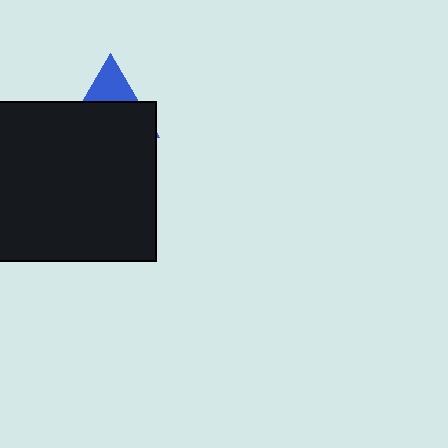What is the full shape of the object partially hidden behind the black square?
The partially hidden object is a blue triangle.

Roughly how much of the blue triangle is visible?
A small part of it is visible (roughly 33%).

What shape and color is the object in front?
The object in front is a black square.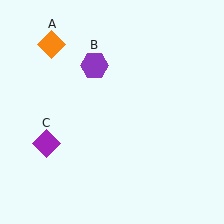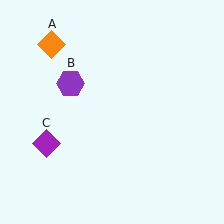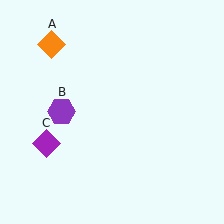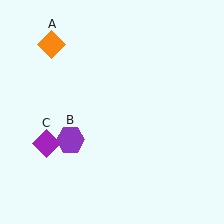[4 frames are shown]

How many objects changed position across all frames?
1 object changed position: purple hexagon (object B).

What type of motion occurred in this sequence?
The purple hexagon (object B) rotated counterclockwise around the center of the scene.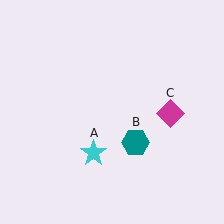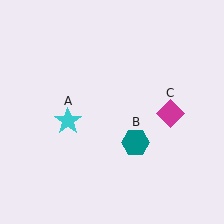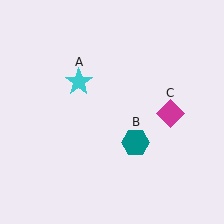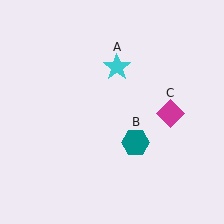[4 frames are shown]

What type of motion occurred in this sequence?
The cyan star (object A) rotated clockwise around the center of the scene.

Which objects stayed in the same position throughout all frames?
Teal hexagon (object B) and magenta diamond (object C) remained stationary.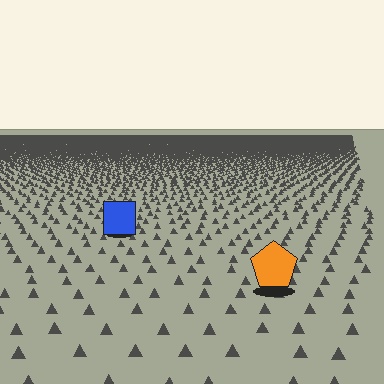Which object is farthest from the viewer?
The blue square is farthest from the viewer. It appears smaller and the ground texture around it is denser.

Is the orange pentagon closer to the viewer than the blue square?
Yes. The orange pentagon is closer — you can tell from the texture gradient: the ground texture is coarser near it.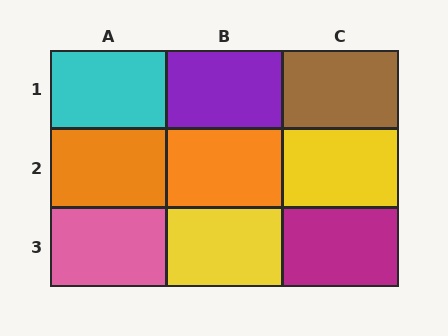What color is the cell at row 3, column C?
Magenta.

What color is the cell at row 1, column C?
Brown.